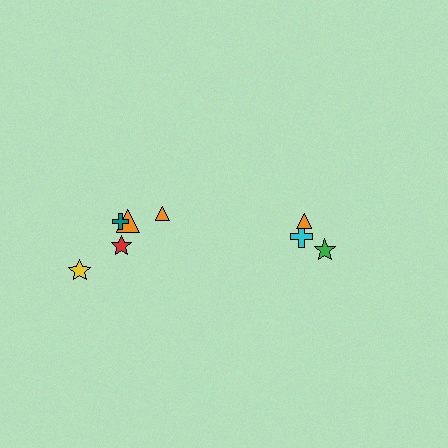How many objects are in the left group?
There are 5 objects.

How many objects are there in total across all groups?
There are 8 objects.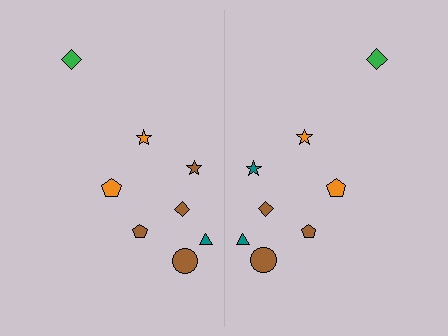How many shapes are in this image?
There are 16 shapes in this image.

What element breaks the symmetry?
The teal star on the right side breaks the symmetry — its mirror counterpart is brown.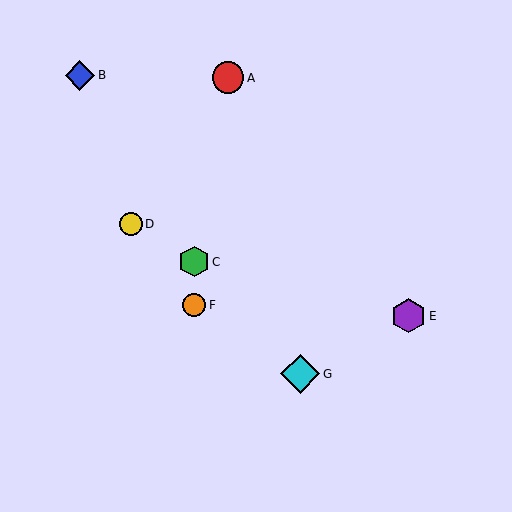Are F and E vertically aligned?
No, F is at x≈194 and E is at x≈409.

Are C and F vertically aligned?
Yes, both are at x≈194.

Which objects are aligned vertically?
Objects C, F are aligned vertically.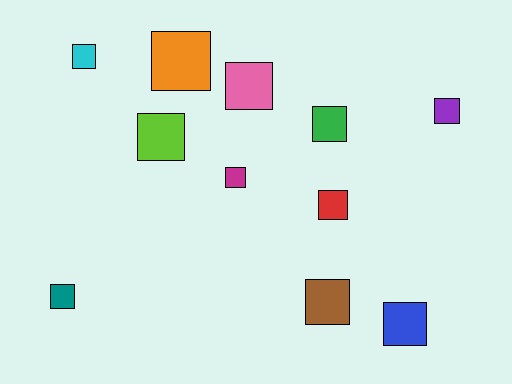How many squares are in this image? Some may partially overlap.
There are 11 squares.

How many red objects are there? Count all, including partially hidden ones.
There is 1 red object.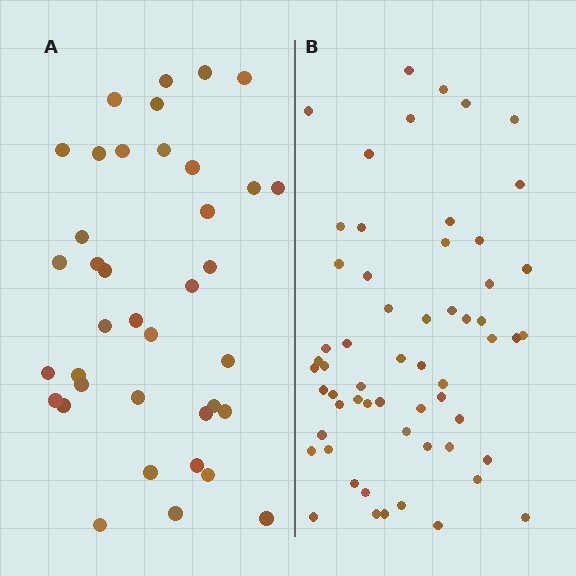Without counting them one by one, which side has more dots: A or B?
Region B (the right region) has more dots.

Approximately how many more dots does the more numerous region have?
Region B has approximately 20 more dots than region A.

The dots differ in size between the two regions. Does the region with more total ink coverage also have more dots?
No. Region A has more total ink coverage because its dots are larger, but region B actually contains more individual dots. Total area can be misleading — the number of items is what matters here.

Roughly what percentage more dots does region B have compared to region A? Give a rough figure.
About 55% more.